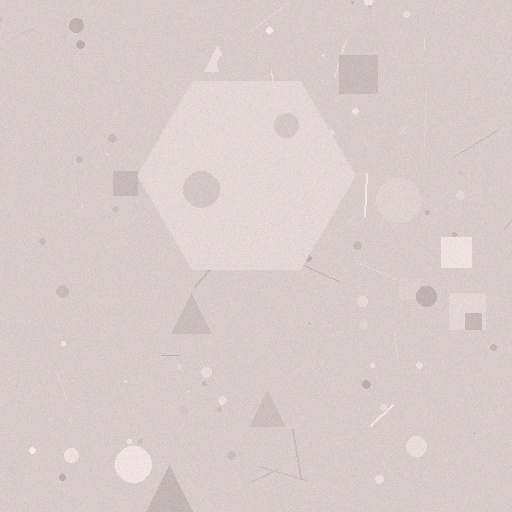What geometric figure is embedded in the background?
A hexagon is embedded in the background.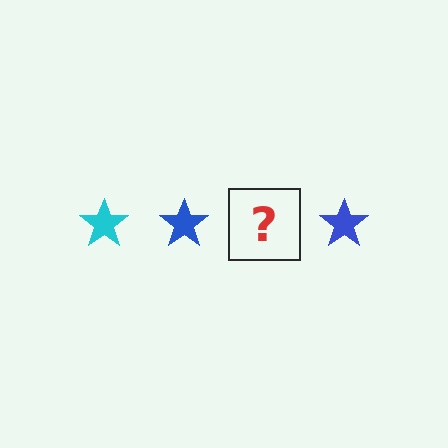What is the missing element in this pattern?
The missing element is a cyan star.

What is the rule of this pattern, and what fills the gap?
The rule is that the pattern cycles through cyan, blue stars. The gap should be filled with a cyan star.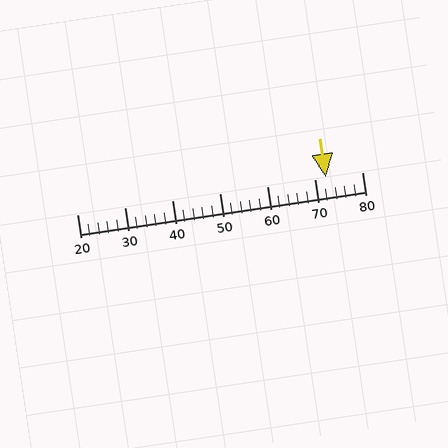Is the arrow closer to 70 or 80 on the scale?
The arrow is closer to 70.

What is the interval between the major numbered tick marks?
The major tick marks are spaced 10 units apart.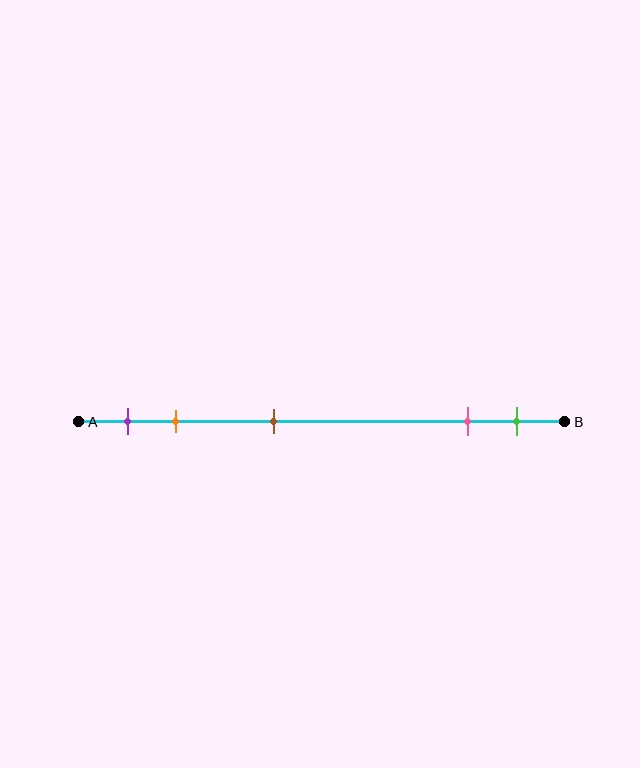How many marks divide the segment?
There are 5 marks dividing the segment.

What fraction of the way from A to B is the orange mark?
The orange mark is approximately 20% (0.2) of the way from A to B.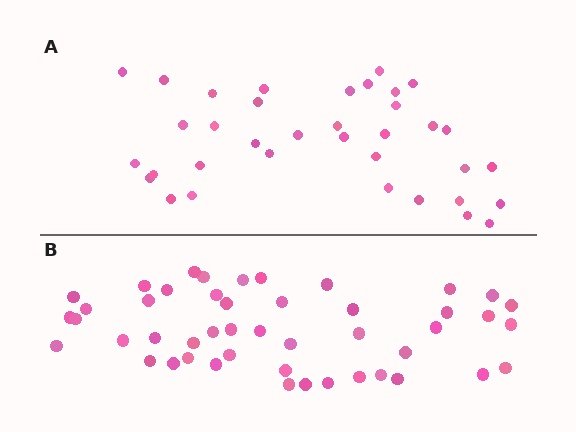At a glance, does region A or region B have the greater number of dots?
Region B (the bottom region) has more dots.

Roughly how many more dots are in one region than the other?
Region B has roughly 12 or so more dots than region A.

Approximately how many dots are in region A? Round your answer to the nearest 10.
About 40 dots. (The exact count is 36, which rounds to 40.)